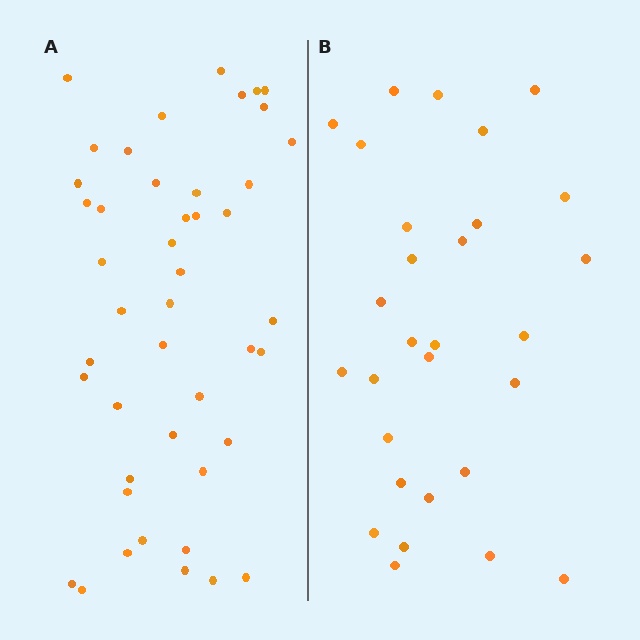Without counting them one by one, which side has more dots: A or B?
Region A (the left region) has more dots.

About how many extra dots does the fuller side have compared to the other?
Region A has approximately 15 more dots than region B.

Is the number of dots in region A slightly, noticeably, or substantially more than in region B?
Region A has substantially more. The ratio is roughly 1.6 to 1.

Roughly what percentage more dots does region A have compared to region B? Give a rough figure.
About 55% more.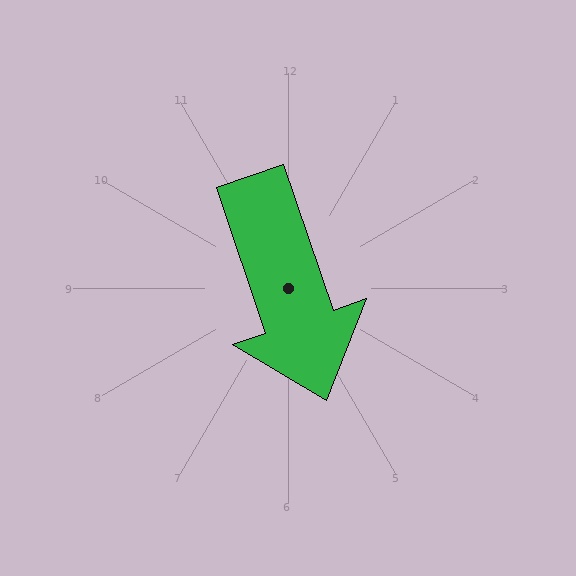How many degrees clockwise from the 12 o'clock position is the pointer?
Approximately 161 degrees.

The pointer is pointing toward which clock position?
Roughly 5 o'clock.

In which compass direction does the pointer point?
South.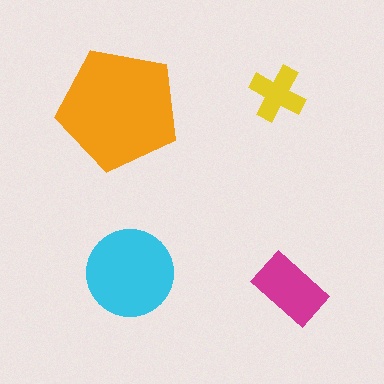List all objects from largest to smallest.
The orange pentagon, the cyan circle, the magenta rectangle, the yellow cross.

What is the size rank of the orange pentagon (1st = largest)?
1st.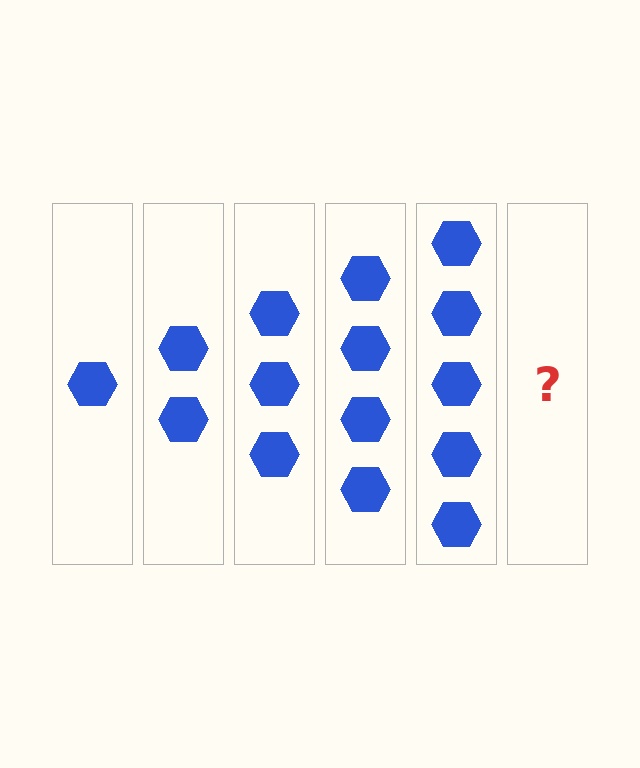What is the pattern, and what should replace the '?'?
The pattern is that each step adds one more hexagon. The '?' should be 6 hexagons.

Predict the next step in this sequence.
The next step is 6 hexagons.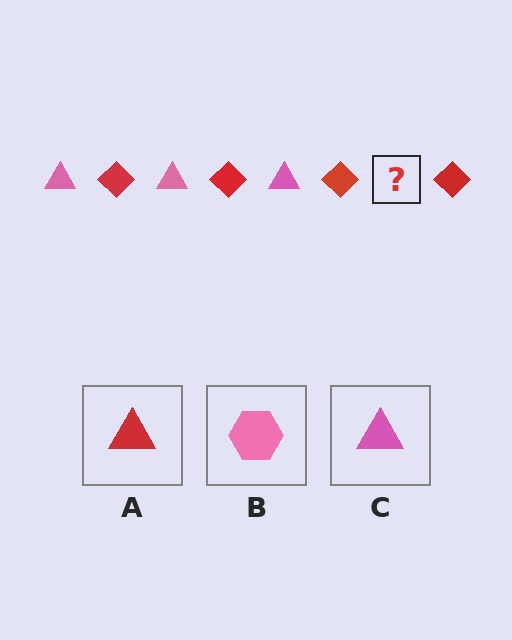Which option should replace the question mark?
Option C.